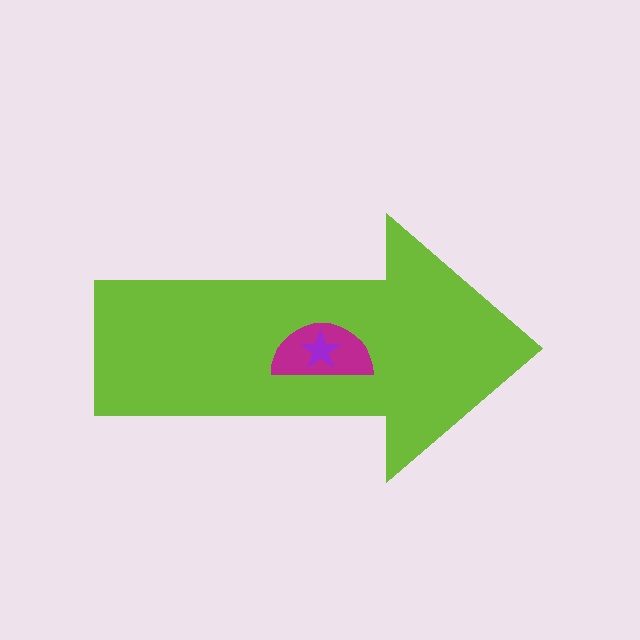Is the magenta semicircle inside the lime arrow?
Yes.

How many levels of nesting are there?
3.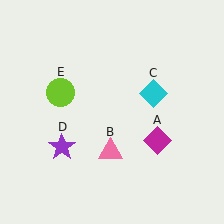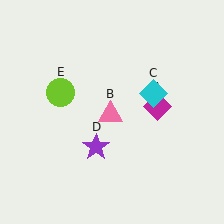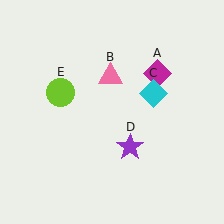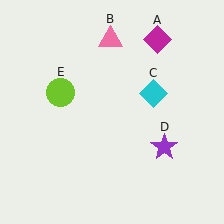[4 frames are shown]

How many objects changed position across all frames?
3 objects changed position: magenta diamond (object A), pink triangle (object B), purple star (object D).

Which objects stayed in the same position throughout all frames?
Cyan diamond (object C) and lime circle (object E) remained stationary.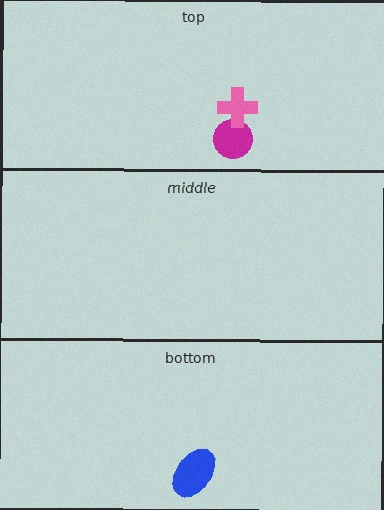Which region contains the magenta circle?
The top region.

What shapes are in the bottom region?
The blue ellipse.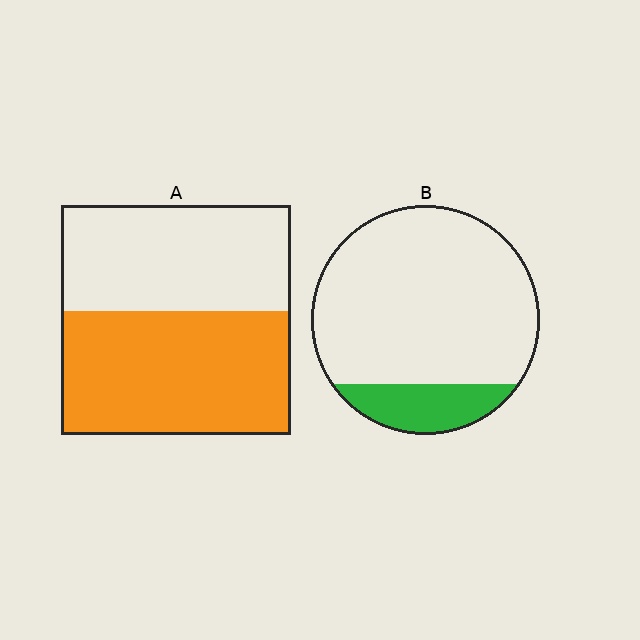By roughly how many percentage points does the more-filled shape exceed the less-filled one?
By roughly 35 percentage points (A over B).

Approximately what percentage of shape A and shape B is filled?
A is approximately 55% and B is approximately 15%.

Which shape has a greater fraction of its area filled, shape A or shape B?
Shape A.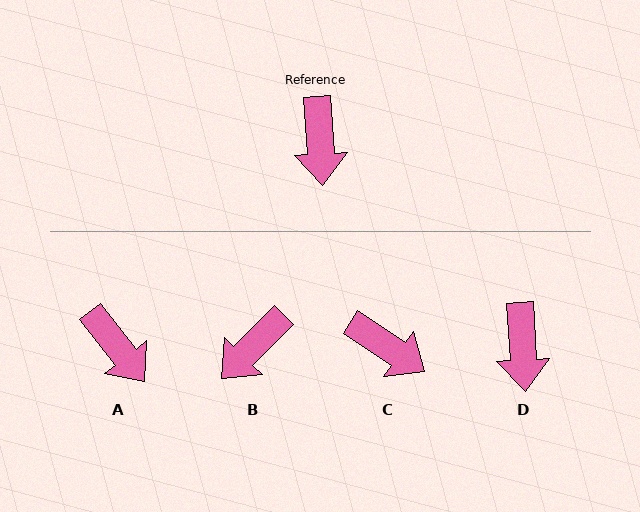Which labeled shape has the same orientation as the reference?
D.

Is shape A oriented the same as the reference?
No, it is off by about 34 degrees.